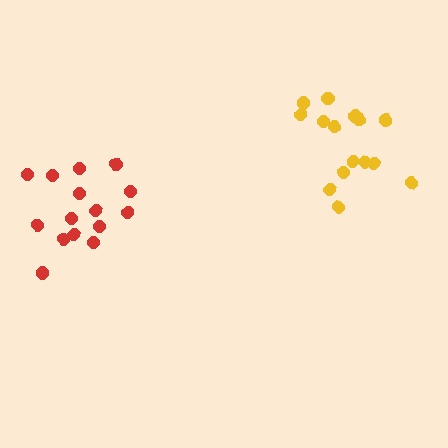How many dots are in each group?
Group 1: 15 dots, Group 2: 15 dots (30 total).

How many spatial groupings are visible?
There are 2 spatial groupings.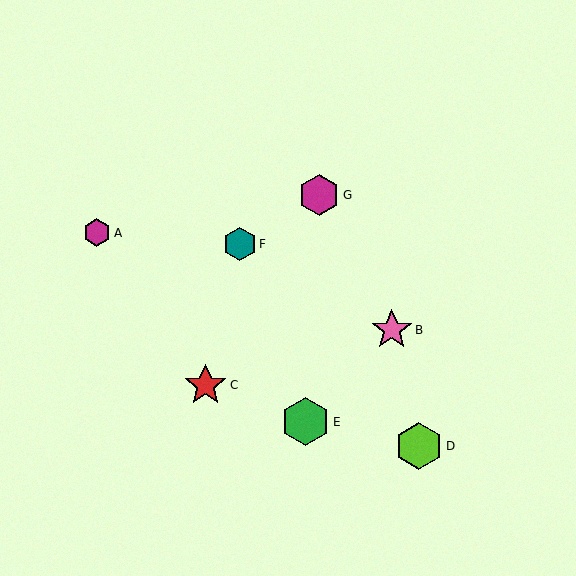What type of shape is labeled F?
Shape F is a teal hexagon.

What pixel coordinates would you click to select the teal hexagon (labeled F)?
Click at (240, 244) to select the teal hexagon F.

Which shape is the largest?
The green hexagon (labeled E) is the largest.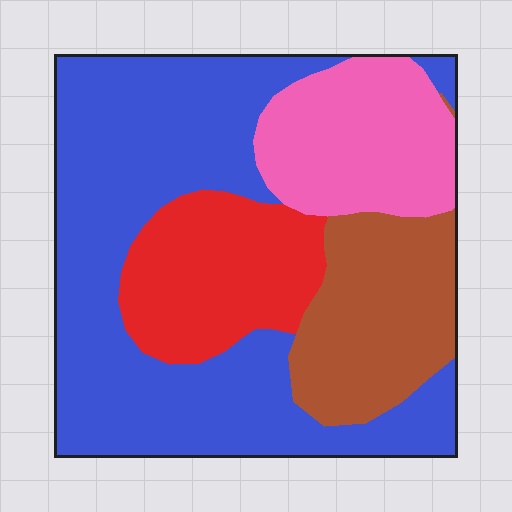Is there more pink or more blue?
Blue.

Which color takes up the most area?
Blue, at roughly 50%.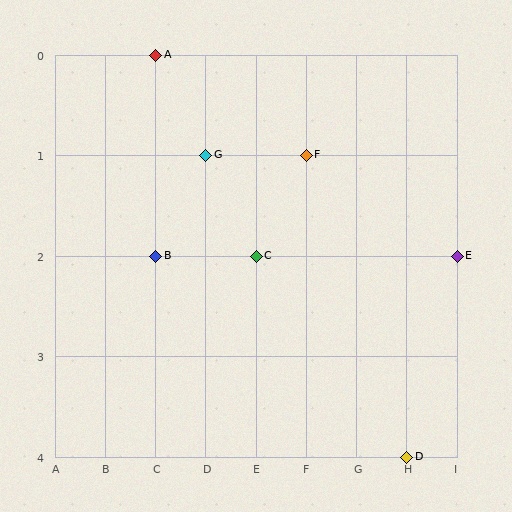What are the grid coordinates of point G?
Point G is at grid coordinates (D, 1).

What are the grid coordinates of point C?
Point C is at grid coordinates (E, 2).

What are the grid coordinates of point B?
Point B is at grid coordinates (C, 2).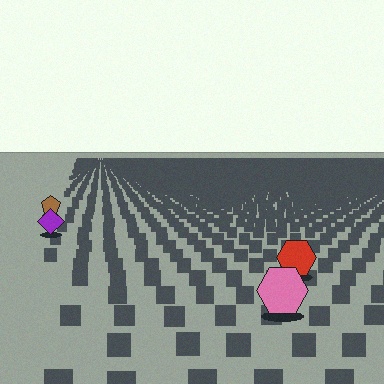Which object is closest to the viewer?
The pink hexagon is closest. The texture marks near it are larger and more spread out.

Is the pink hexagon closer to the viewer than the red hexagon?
Yes. The pink hexagon is closer — you can tell from the texture gradient: the ground texture is coarser near it.